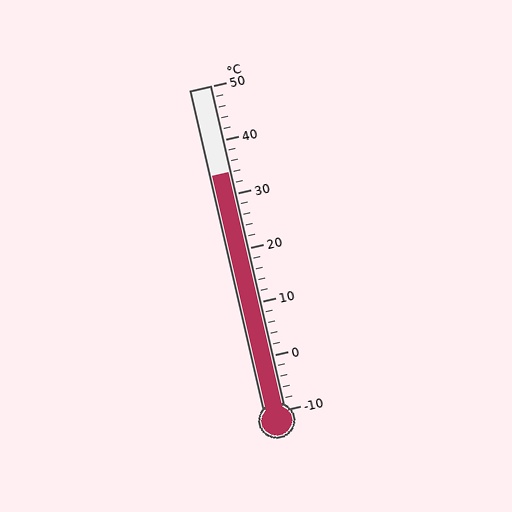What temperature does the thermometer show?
The thermometer shows approximately 34°C.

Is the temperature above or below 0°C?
The temperature is above 0°C.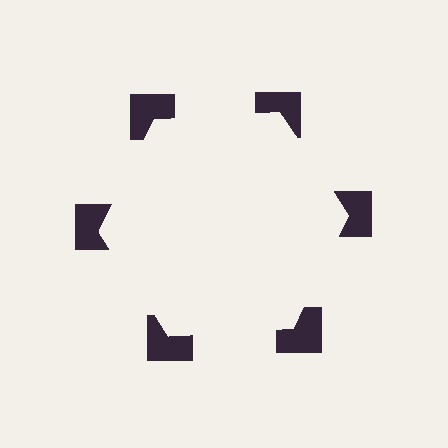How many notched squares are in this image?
There are 6 — one at each vertex of the illusory hexagon.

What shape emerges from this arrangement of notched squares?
An illusory hexagon — its edges are inferred from the aligned wedge cuts in the notched squares, not physically drawn.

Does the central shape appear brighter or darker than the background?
It typically appears slightly brighter than the background, even though no actual brightness change is drawn.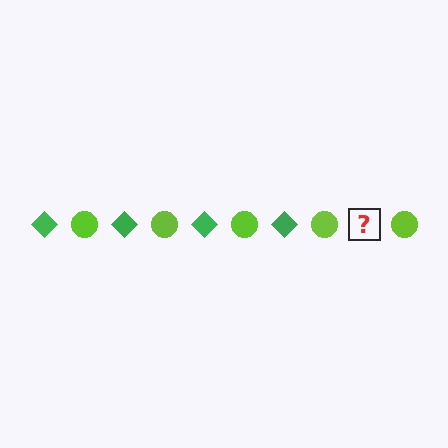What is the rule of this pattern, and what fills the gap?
The rule is that the pattern alternates between green diamond and lime circle. The gap should be filled with a green diamond.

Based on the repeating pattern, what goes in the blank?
The blank should be a green diamond.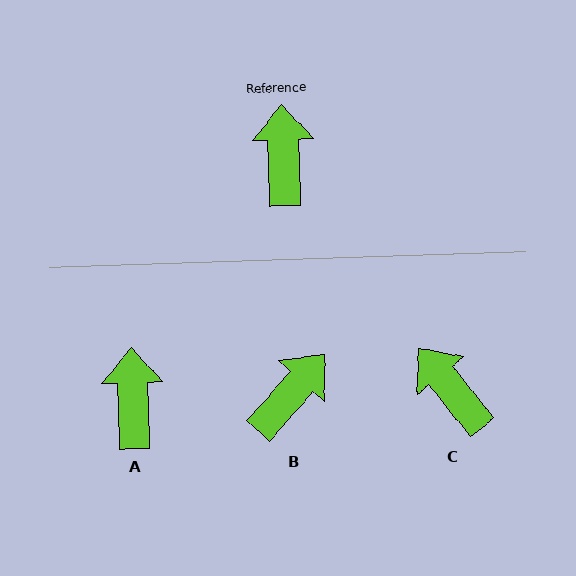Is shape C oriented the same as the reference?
No, it is off by about 37 degrees.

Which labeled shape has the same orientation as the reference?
A.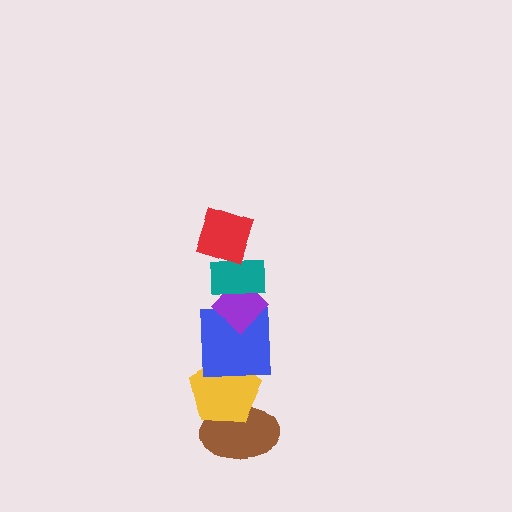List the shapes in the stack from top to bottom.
From top to bottom: the red diamond, the teal rectangle, the purple diamond, the blue square, the yellow pentagon, the brown ellipse.